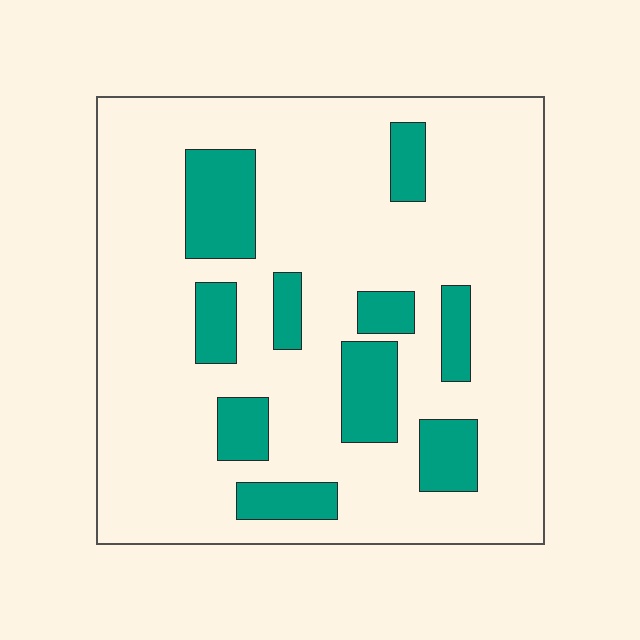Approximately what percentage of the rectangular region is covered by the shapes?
Approximately 20%.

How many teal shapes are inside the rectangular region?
10.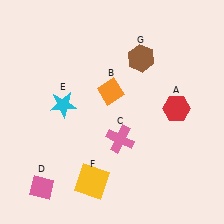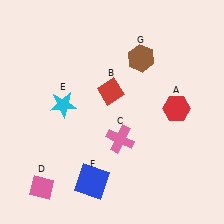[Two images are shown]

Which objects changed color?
B changed from orange to red. F changed from yellow to blue.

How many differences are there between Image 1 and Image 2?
There are 2 differences between the two images.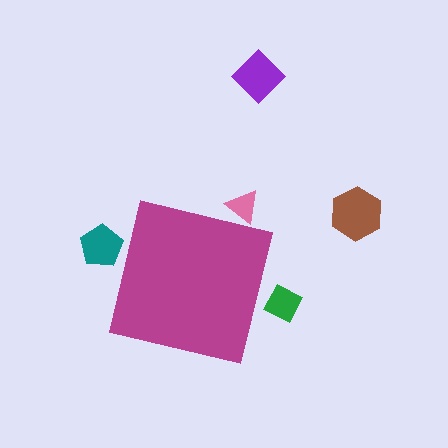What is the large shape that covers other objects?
A magenta square.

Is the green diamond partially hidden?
Yes, the green diamond is partially hidden behind the magenta square.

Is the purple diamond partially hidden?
No, the purple diamond is fully visible.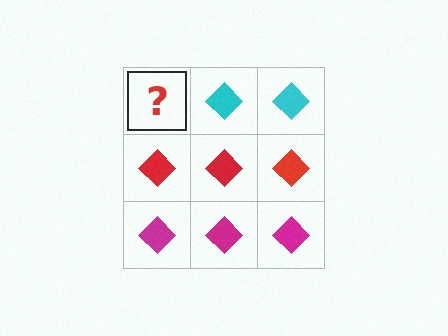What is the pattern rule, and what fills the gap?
The rule is that each row has a consistent color. The gap should be filled with a cyan diamond.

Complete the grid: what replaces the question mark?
The question mark should be replaced with a cyan diamond.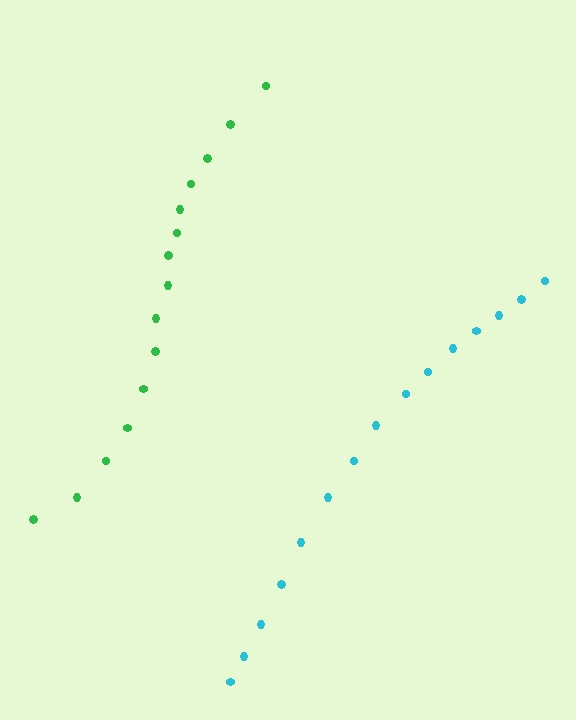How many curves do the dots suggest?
There are 2 distinct paths.